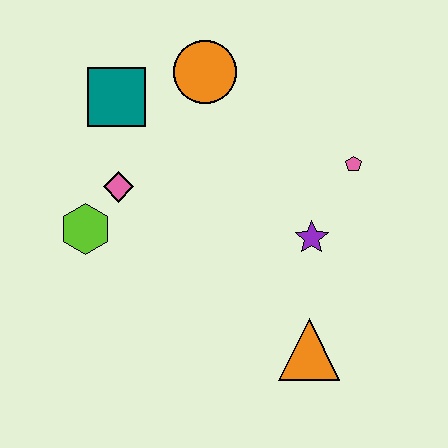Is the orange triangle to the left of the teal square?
No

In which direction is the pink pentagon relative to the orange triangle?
The pink pentagon is above the orange triangle.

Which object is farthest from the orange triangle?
The teal square is farthest from the orange triangle.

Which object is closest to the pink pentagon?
The purple star is closest to the pink pentagon.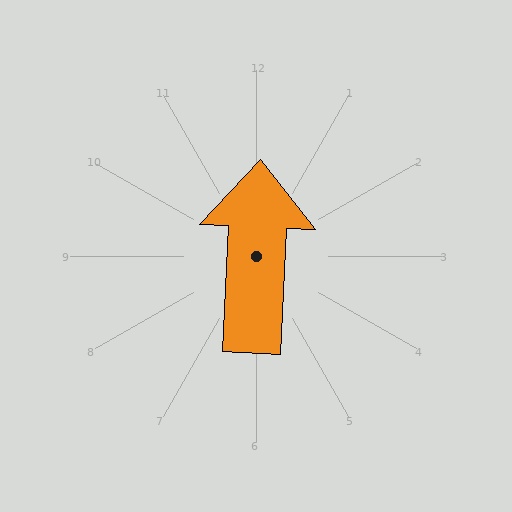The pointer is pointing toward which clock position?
Roughly 12 o'clock.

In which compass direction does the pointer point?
North.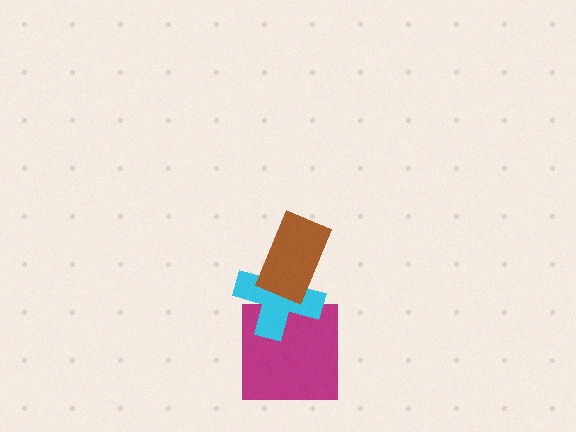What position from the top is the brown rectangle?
The brown rectangle is 1st from the top.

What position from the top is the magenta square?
The magenta square is 3rd from the top.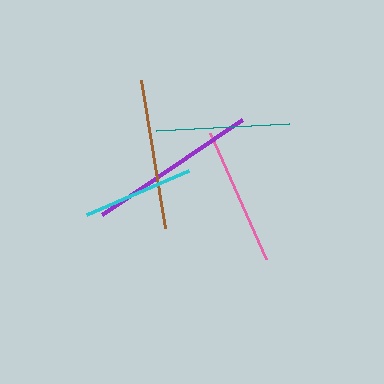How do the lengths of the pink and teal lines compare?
The pink and teal lines are approximately the same length.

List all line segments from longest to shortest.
From longest to shortest: purple, brown, pink, teal, cyan.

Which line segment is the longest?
The purple line is the longest at approximately 169 pixels.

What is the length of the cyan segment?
The cyan segment is approximately 111 pixels long.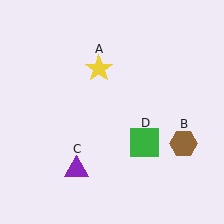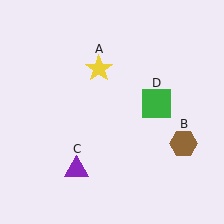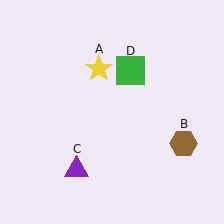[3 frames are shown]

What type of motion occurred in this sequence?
The green square (object D) rotated counterclockwise around the center of the scene.